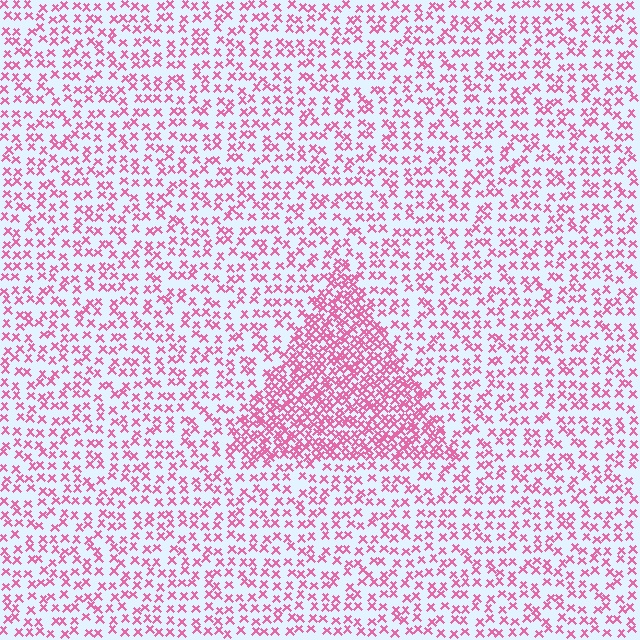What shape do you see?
I see a triangle.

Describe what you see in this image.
The image contains small pink elements arranged at two different densities. A triangle-shaped region is visible where the elements are more densely packed than the surrounding area.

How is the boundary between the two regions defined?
The boundary is defined by a change in element density (approximately 2.3x ratio). All elements are the same color, size, and shape.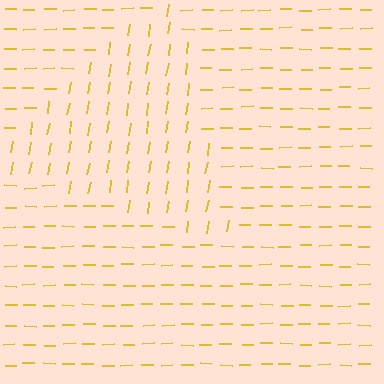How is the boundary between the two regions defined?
The boundary is defined purely by a change in line orientation (approximately 80 degrees difference). All lines are the same color and thickness.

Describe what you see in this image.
The image is filled with small yellow line segments. A triangle region in the image has lines oriented differently from the surrounding lines, creating a visible texture boundary.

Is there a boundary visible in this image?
Yes, there is a texture boundary formed by a change in line orientation.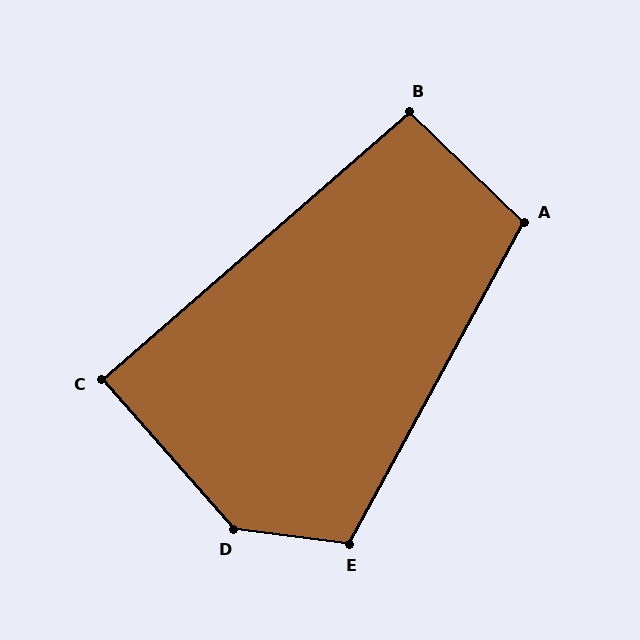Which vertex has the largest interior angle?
D, at approximately 139 degrees.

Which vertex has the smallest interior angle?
C, at approximately 90 degrees.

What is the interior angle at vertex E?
Approximately 111 degrees (obtuse).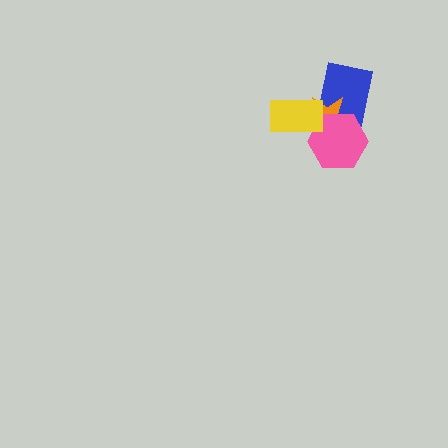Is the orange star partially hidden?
Yes, it is partially covered by another shape.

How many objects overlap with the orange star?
3 objects overlap with the orange star.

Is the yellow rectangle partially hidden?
No, no other shape covers it.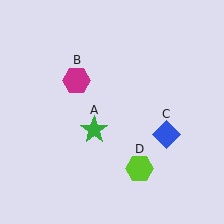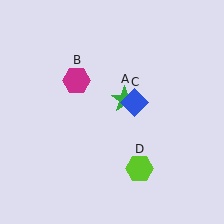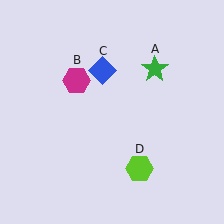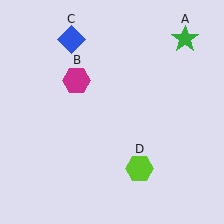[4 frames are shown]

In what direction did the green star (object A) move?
The green star (object A) moved up and to the right.